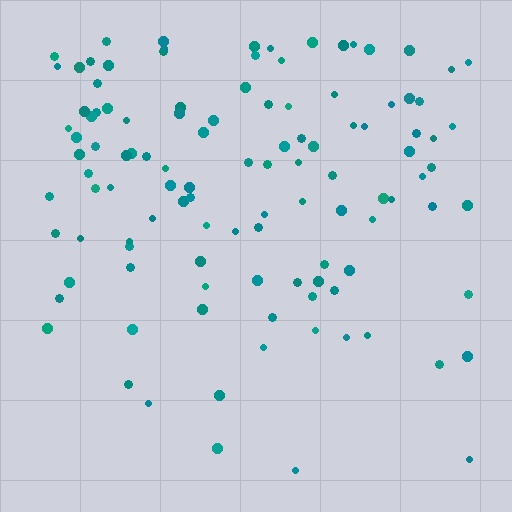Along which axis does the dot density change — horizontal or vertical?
Vertical.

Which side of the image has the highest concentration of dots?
The top.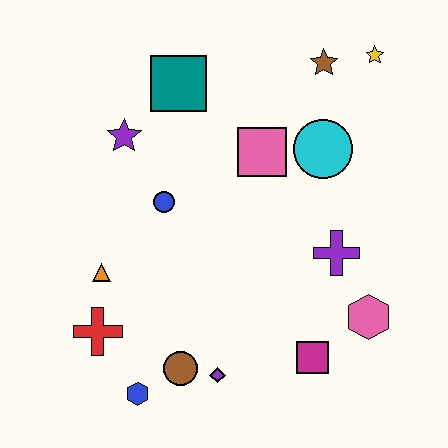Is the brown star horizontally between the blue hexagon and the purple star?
No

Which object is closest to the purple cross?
The pink hexagon is closest to the purple cross.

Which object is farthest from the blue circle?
The yellow star is farthest from the blue circle.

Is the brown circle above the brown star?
No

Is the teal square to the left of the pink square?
Yes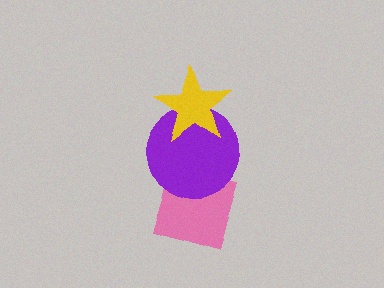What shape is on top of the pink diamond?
The purple circle is on top of the pink diamond.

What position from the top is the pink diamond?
The pink diamond is 3rd from the top.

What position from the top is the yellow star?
The yellow star is 1st from the top.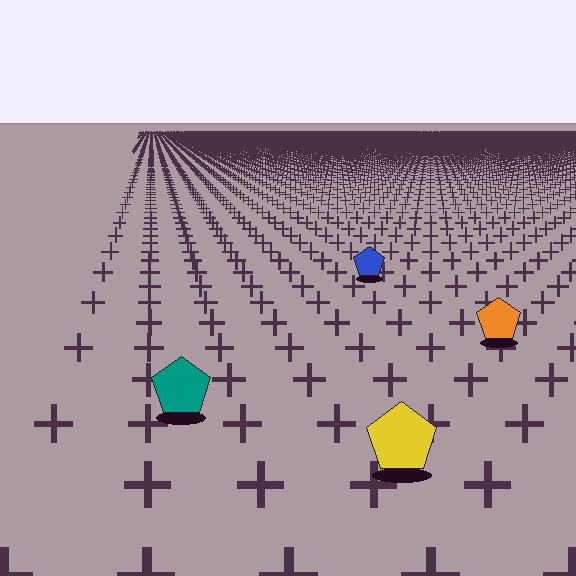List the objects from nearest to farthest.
From nearest to farthest: the yellow pentagon, the teal pentagon, the orange pentagon, the blue pentagon.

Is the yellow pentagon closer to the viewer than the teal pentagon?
Yes. The yellow pentagon is closer — you can tell from the texture gradient: the ground texture is coarser near it.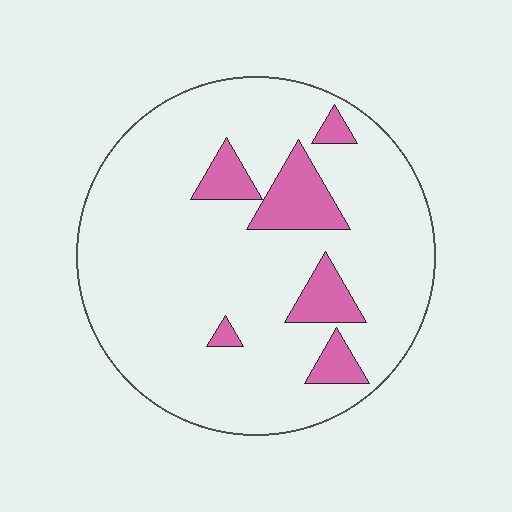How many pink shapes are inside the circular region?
6.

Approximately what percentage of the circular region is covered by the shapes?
Approximately 15%.